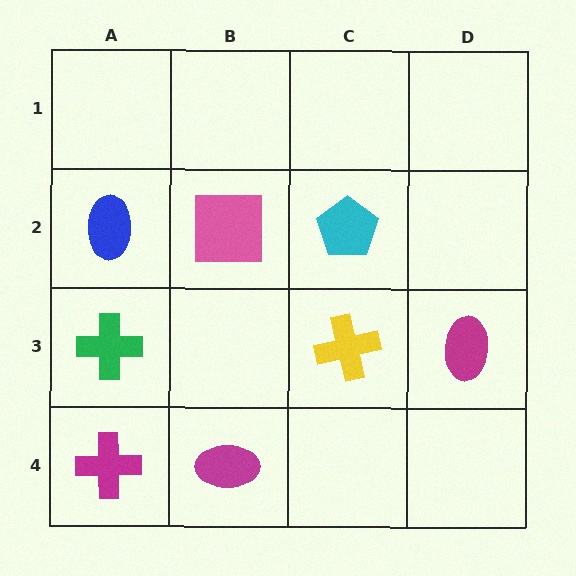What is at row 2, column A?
A blue ellipse.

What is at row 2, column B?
A pink square.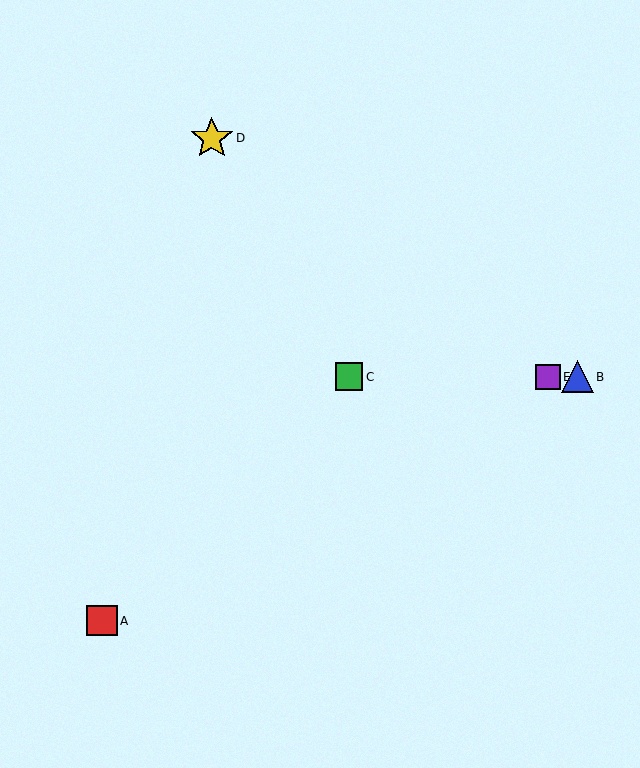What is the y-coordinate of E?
Object E is at y≈377.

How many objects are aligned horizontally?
3 objects (B, C, E) are aligned horizontally.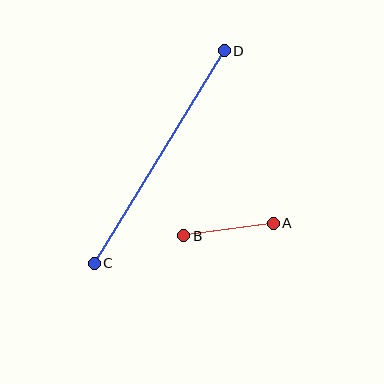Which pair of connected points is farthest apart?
Points C and D are farthest apart.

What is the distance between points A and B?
The distance is approximately 91 pixels.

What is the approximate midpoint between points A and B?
The midpoint is at approximately (229, 229) pixels.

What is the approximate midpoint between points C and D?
The midpoint is at approximately (159, 157) pixels.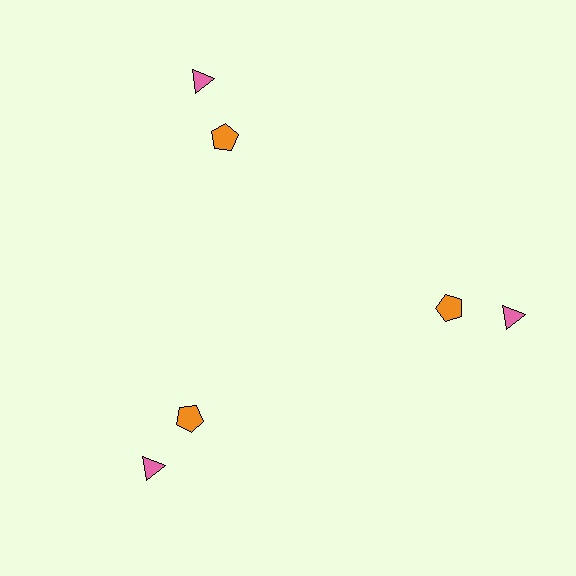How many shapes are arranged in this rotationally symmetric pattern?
There are 6 shapes, arranged in 3 groups of 2.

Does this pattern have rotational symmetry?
Yes, this pattern has 3-fold rotational symmetry. It looks the same after rotating 120 degrees around the center.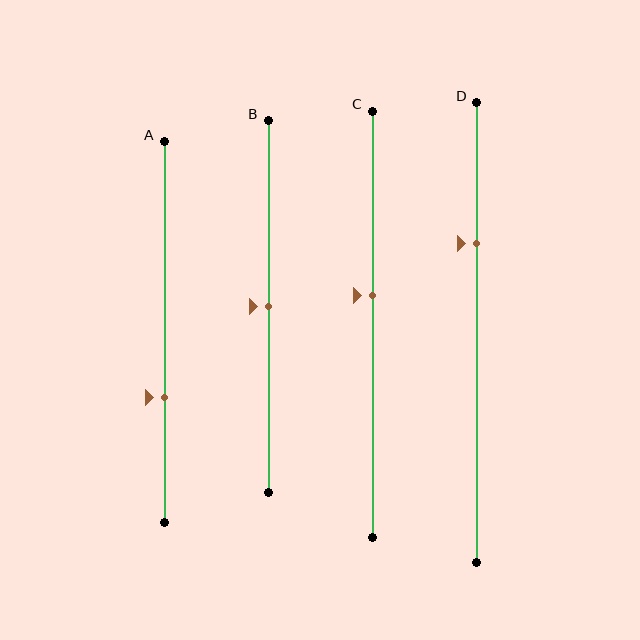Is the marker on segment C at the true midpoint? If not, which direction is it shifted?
No, the marker on segment C is shifted upward by about 7% of the segment length.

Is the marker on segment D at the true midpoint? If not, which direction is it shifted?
No, the marker on segment D is shifted upward by about 19% of the segment length.